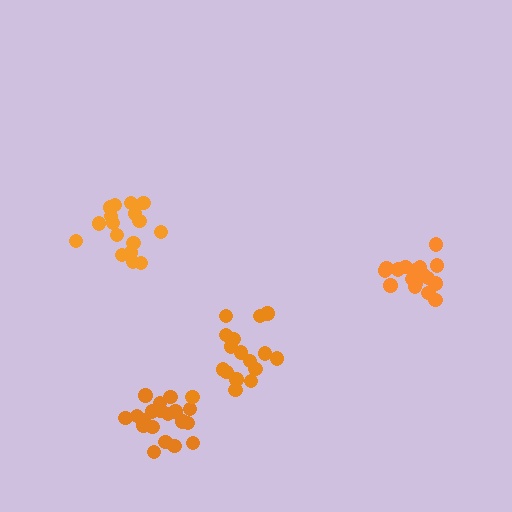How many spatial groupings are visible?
There are 4 spatial groupings.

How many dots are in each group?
Group 1: 20 dots, Group 2: 17 dots, Group 3: 17 dots, Group 4: 17 dots (71 total).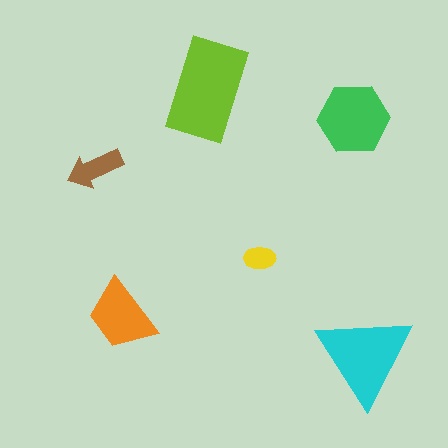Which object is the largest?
The lime rectangle.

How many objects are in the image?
There are 6 objects in the image.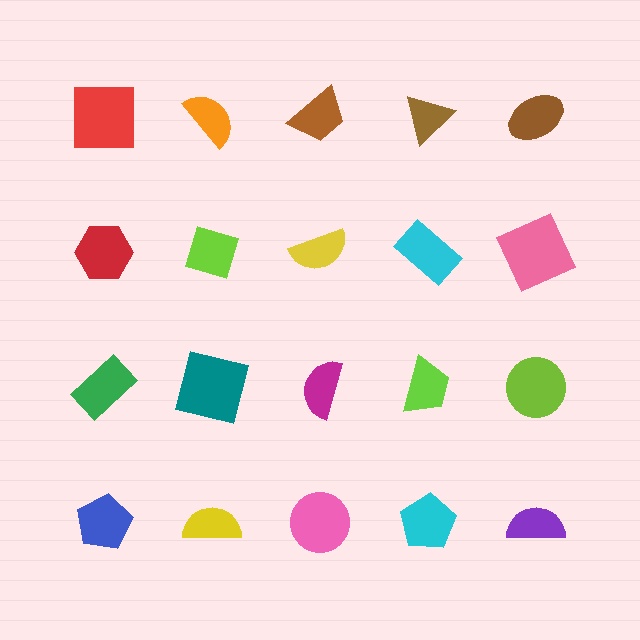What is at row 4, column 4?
A cyan pentagon.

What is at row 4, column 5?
A purple semicircle.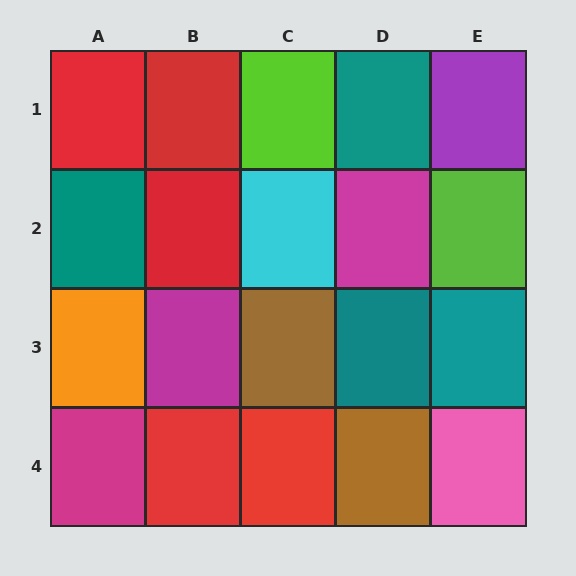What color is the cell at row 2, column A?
Teal.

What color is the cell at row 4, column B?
Red.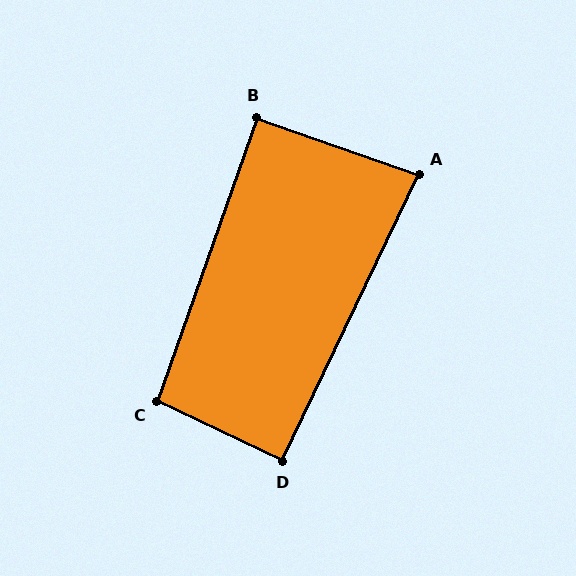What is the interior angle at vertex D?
Approximately 90 degrees (approximately right).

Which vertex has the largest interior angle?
C, at approximately 96 degrees.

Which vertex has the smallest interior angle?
A, at approximately 84 degrees.